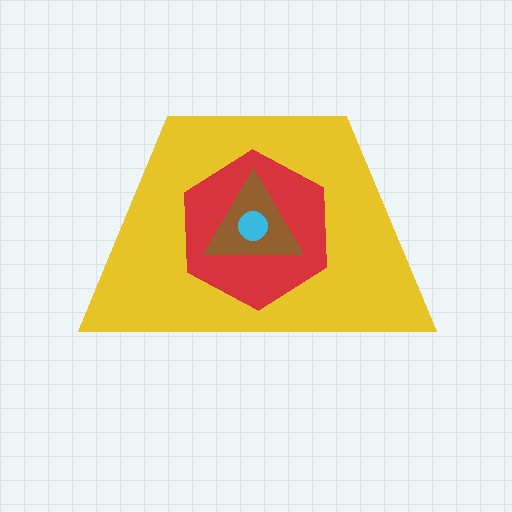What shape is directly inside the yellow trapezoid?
The red hexagon.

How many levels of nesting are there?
4.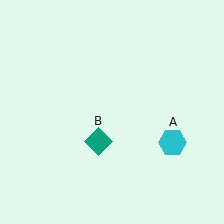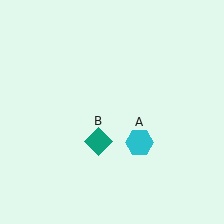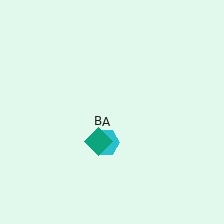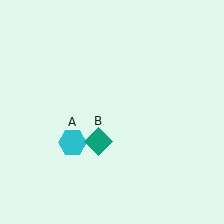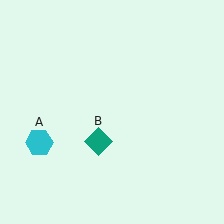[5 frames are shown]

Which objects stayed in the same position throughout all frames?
Teal diamond (object B) remained stationary.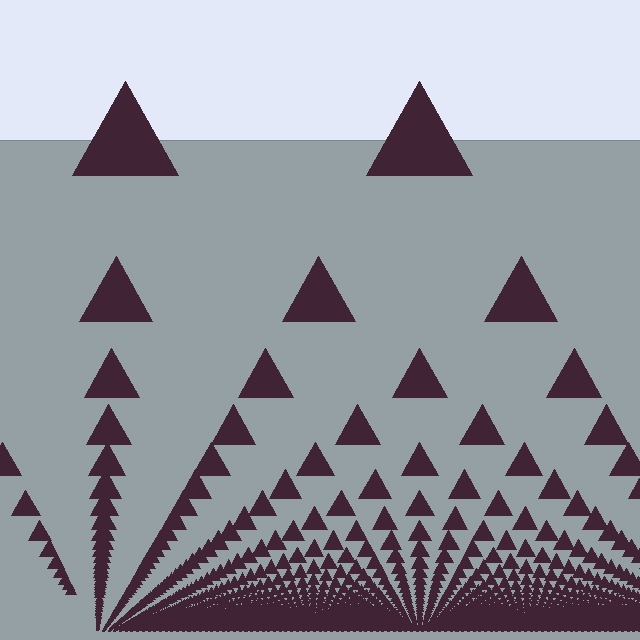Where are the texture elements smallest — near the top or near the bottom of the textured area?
Near the bottom.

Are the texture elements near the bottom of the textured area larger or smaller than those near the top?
Smaller. The gradient is inverted — elements near the bottom are smaller and denser.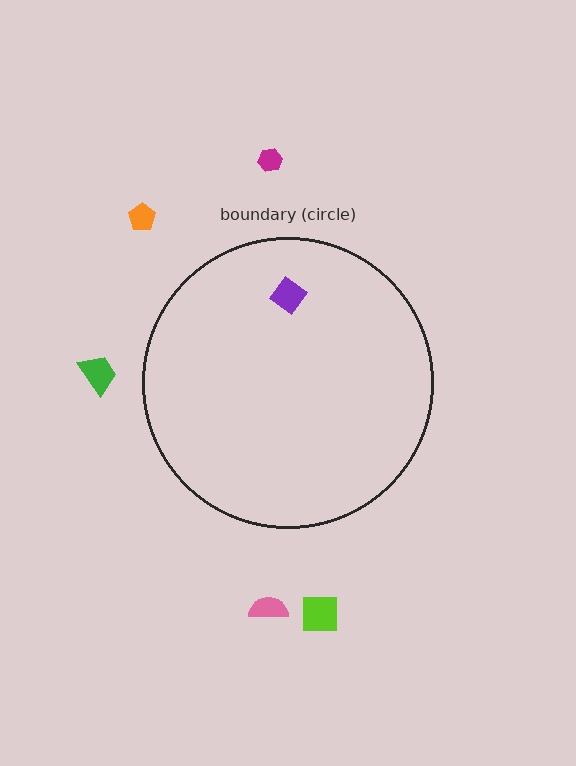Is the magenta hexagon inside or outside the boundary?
Outside.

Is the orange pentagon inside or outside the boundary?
Outside.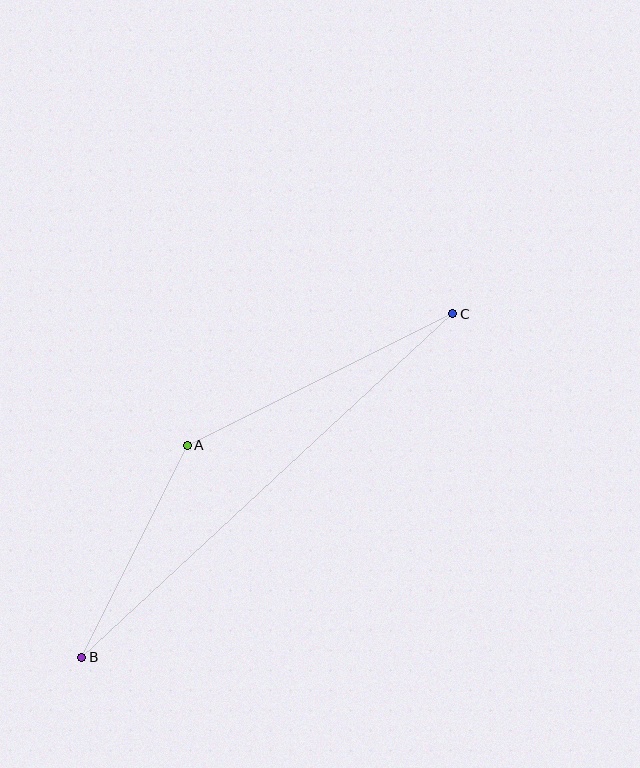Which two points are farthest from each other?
Points B and C are farthest from each other.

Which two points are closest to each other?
Points A and B are closest to each other.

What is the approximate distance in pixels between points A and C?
The distance between A and C is approximately 296 pixels.